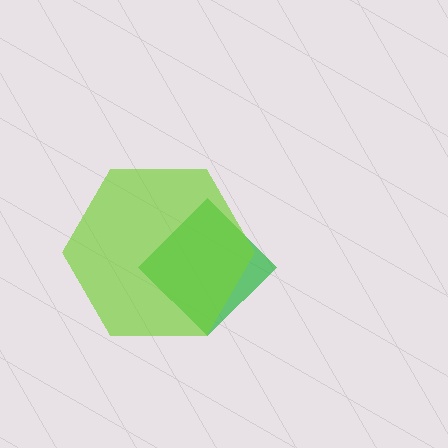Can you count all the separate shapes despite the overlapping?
Yes, there are 2 separate shapes.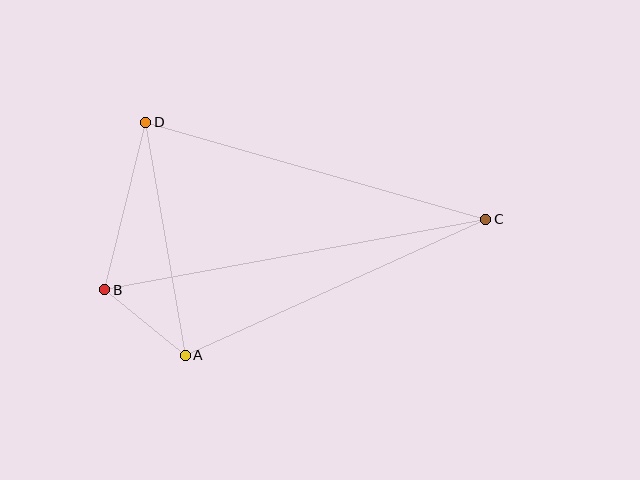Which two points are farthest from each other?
Points B and C are farthest from each other.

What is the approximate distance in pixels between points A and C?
The distance between A and C is approximately 330 pixels.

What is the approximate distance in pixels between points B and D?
The distance between B and D is approximately 172 pixels.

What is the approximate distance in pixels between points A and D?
The distance between A and D is approximately 236 pixels.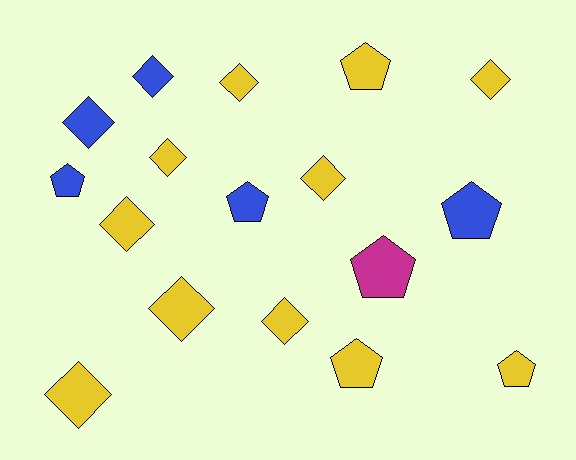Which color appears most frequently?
Yellow, with 11 objects.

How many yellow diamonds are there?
There are 8 yellow diamonds.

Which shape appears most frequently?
Diamond, with 10 objects.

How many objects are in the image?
There are 17 objects.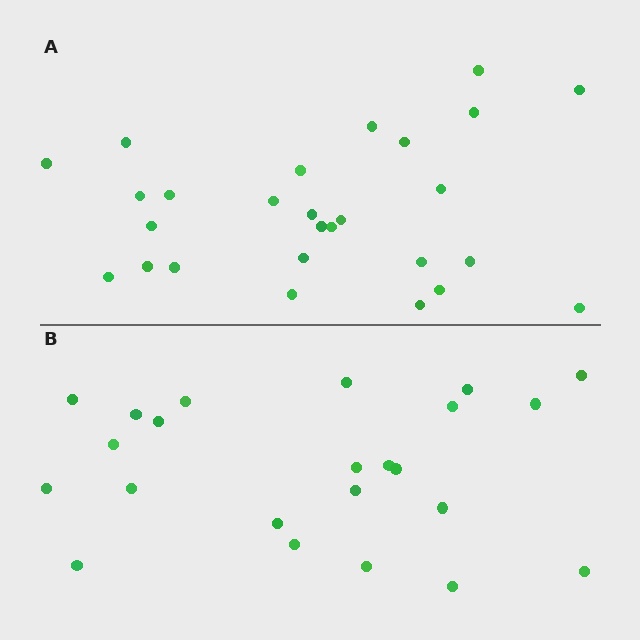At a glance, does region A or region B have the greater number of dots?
Region A (the top region) has more dots.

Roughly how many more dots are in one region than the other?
Region A has about 4 more dots than region B.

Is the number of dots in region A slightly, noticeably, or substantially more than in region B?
Region A has only slightly more — the two regions are fairly close. The ratio is roughly 1.2 to 1.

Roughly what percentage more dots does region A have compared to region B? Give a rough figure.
About 15% more.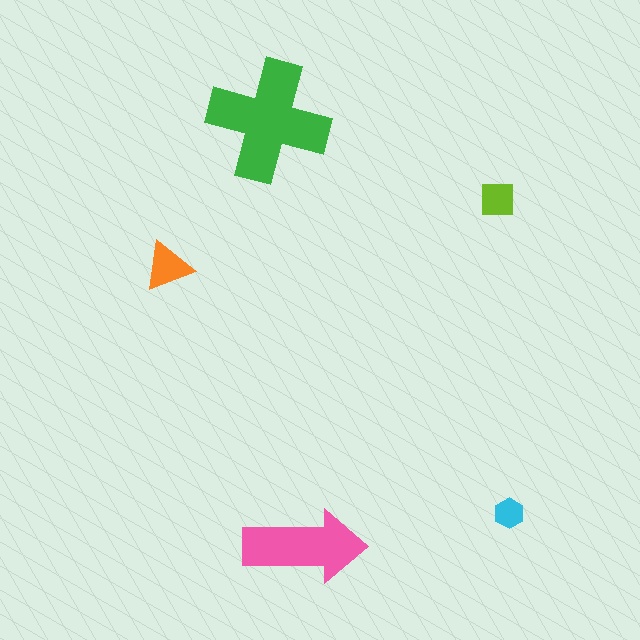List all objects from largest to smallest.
The green cross, the pink arrow, the orange triangle, the lime square, the cyan hexagon.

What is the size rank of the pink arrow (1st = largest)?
2nd.